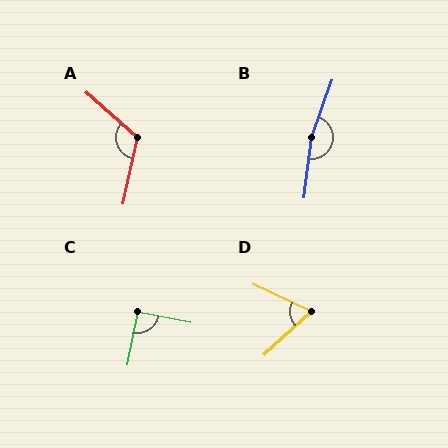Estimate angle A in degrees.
Approximately 119 degrees.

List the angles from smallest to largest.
D (67°), C (91°), A (119°), B (168°).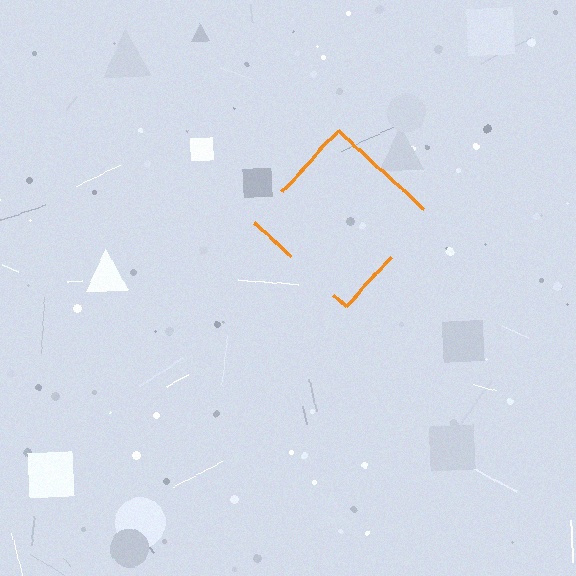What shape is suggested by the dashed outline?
The dashed outline suggests a diamond.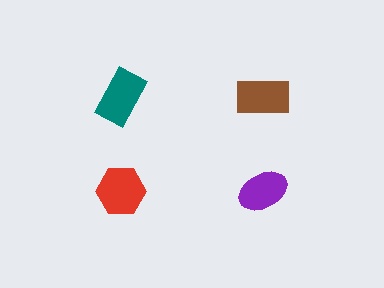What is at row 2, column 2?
A purple ellipse.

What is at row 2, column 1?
A red hexagon.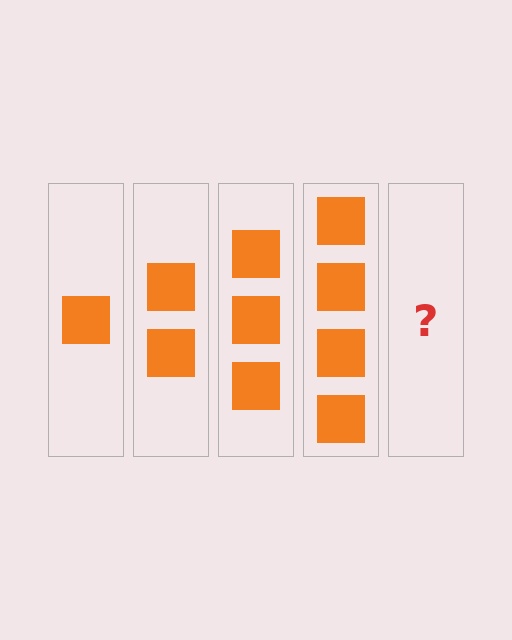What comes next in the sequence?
The next element should be 5 squares.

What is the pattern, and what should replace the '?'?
The pattern is that each step adds one more square. The '?' should be 5 squares.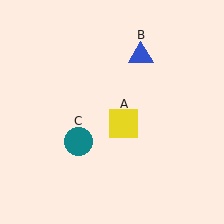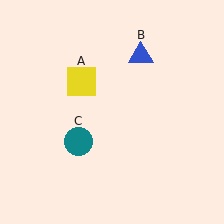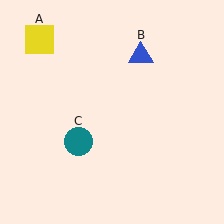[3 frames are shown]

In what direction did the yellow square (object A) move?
The yellow square (object A) moved up and to the left.